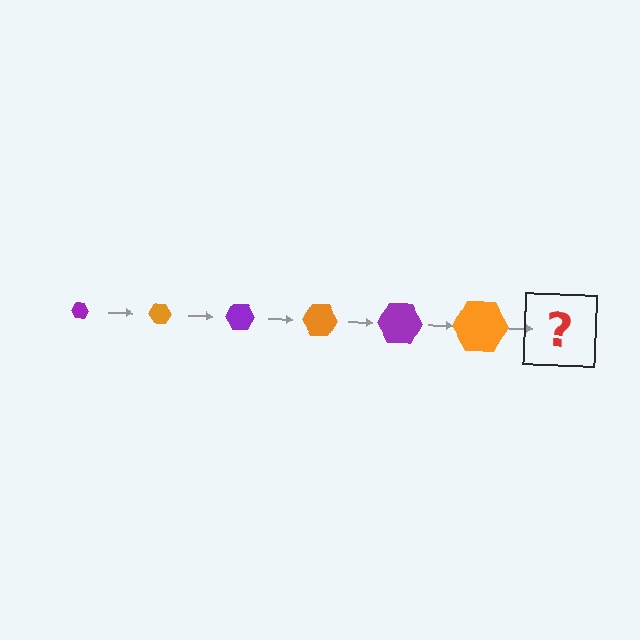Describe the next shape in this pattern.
It should be a purple hexagon, larger than the previous one.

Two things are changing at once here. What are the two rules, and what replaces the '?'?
The two rules are that the hexagon grows larger each step and the color cycles through purple and orange. The '?' should be a purple hexagon, larger than the previous one.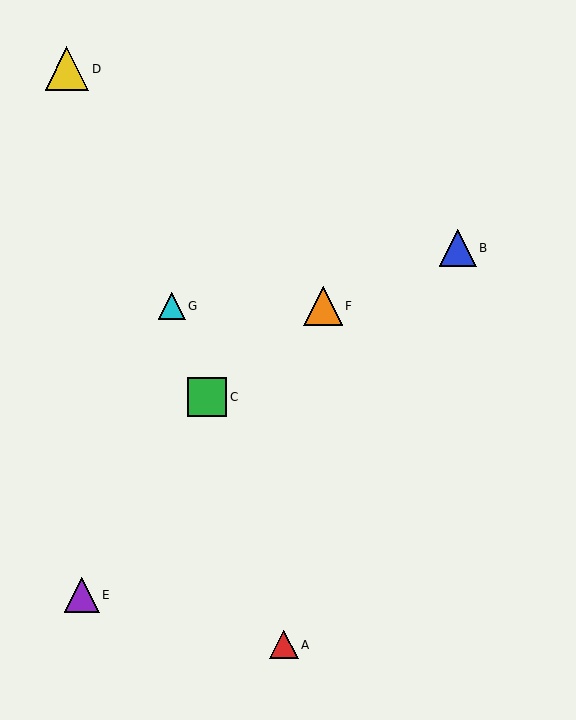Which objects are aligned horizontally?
Objects F, G are aligned horizontally.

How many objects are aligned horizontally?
2 objects (F, G) are aligned horizontally.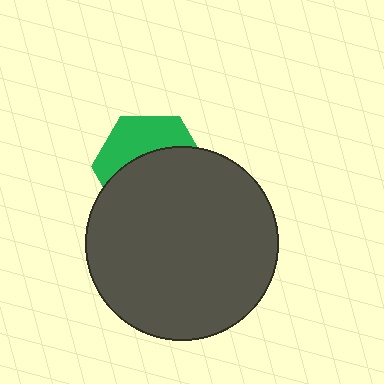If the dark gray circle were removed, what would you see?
You would see the complete green hexagon.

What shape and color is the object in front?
The object in front is a dark gray circle.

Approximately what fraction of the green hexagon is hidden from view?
Roughly 61% of the green hexagon is hidden behind the dark gray circle.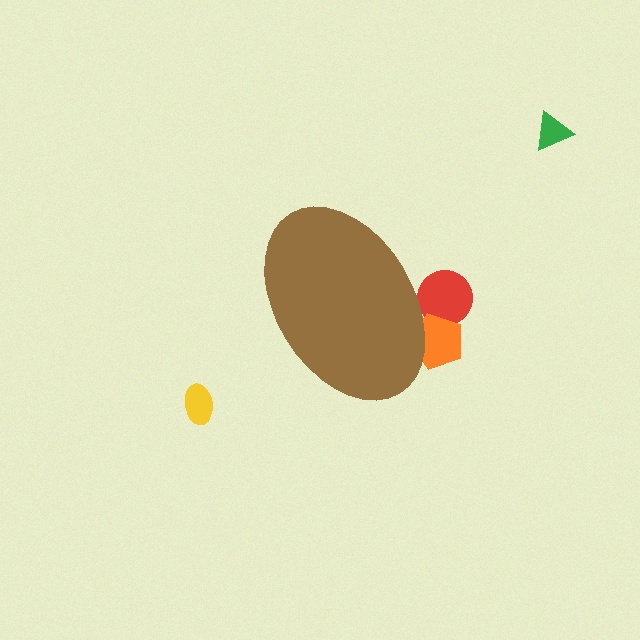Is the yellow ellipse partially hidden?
No, the yellow ellipse is fully visible.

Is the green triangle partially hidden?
No, the green triangle is fully visible.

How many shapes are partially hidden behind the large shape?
2 shapes are partially hidden.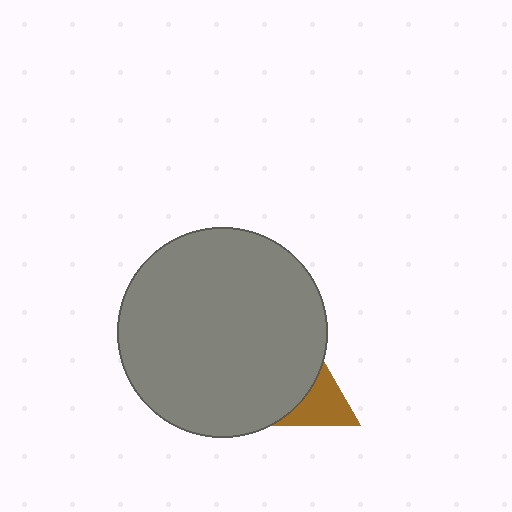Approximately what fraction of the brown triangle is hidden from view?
Roughly 65% of the brown triangle is hidden behind the gray circle.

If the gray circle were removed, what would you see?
You would see the complete brown triangle.